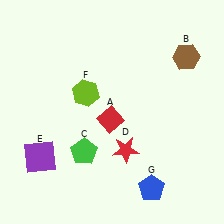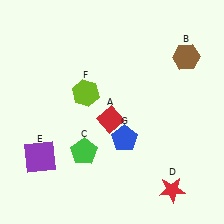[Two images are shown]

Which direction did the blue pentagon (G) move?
The blue pentagon (G) moved up.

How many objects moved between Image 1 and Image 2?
2 objects moved between the two images.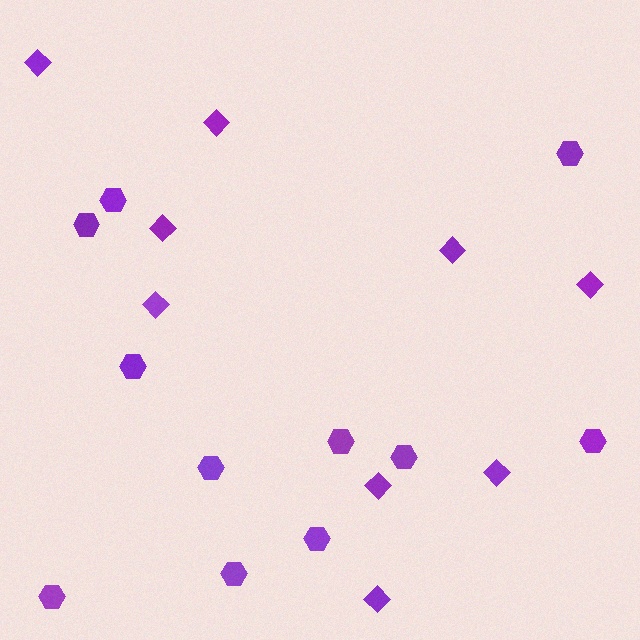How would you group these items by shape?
There are 2 groups: one group of hexagons (11) and one group of diamonds (9).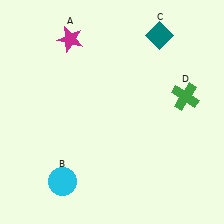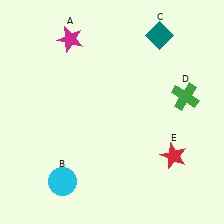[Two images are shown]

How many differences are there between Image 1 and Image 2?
There is 1 difference between the two images.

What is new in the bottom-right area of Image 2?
A red star (E) was added in the bottom-right area of Image 2.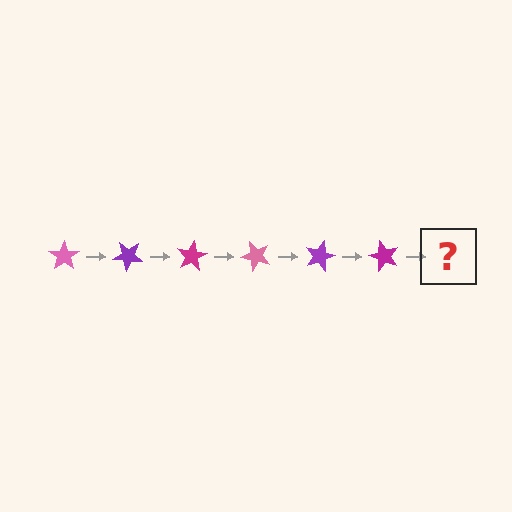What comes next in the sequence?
The next element should be a pink star, rotated 240 degrees from the start.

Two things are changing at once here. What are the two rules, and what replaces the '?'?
The two rules are that it rotates 40 degrees each step and the color cycles through pink, purple, and magenta. The '?' should be a pink star, rotated 240 degrees from the start.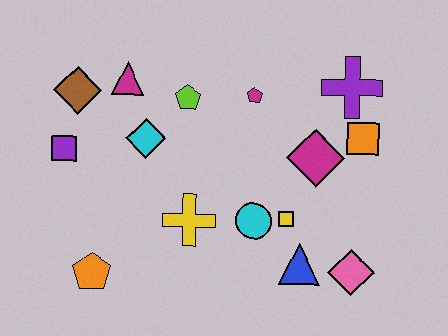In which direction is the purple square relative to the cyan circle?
The purple square is to the left of the cyan circle.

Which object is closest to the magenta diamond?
The orange square is closest to the magenta diamond.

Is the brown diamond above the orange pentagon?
Yes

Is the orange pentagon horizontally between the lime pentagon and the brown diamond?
Yes